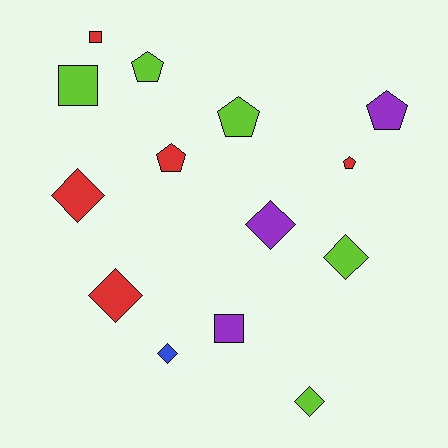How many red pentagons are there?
There are 2 red pentagons.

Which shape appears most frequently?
Diamond, with 6 objects.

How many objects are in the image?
There are 14 objects.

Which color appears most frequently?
Red, with 5 objects.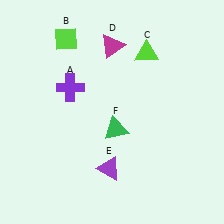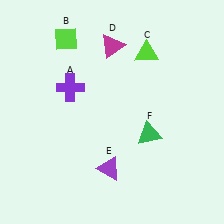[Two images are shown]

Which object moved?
The green triangle (F) moved right.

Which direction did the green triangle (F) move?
The green triangle (F) moved right.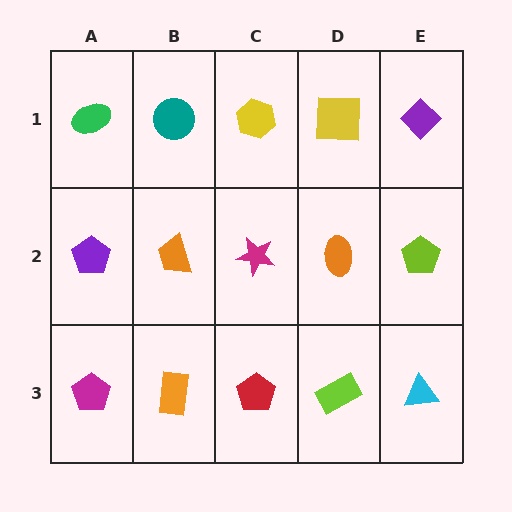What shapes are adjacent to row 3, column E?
A lime pentagon (row 2, column E), a lime rectangle (row 3, column D).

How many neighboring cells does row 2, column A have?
3.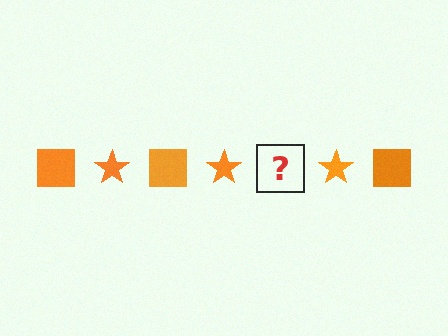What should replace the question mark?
The question mark should be replaced with an orange square.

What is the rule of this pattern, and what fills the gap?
The rule is that the pattern cycles through square, star shapes in orange. The gap should be filled with an orange square.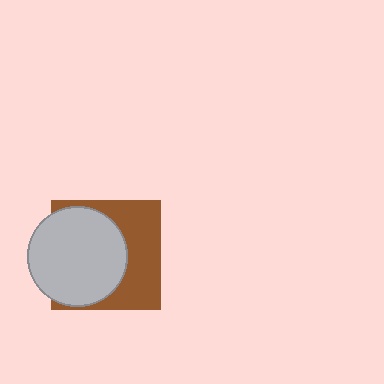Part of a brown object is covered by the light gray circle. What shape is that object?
It is a square.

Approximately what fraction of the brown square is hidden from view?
Roughly 54% of the brown square is hidden behind the light gray circle.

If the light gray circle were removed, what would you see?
You would see the complete brown square.